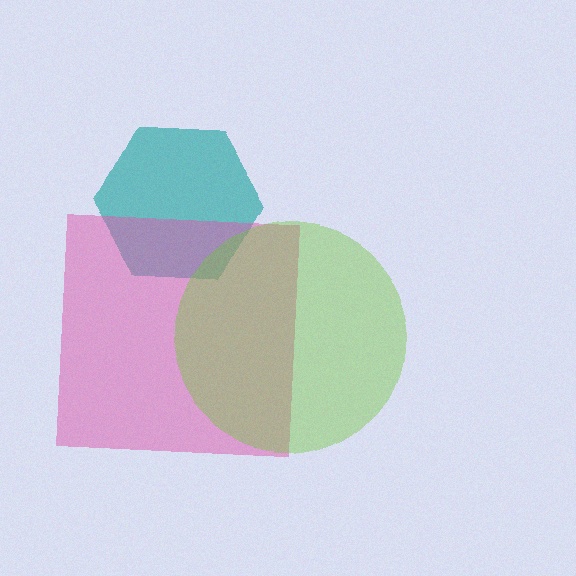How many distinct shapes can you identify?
There are 3 distinct shapes: a teal hexagon, a pink square, a lime circle.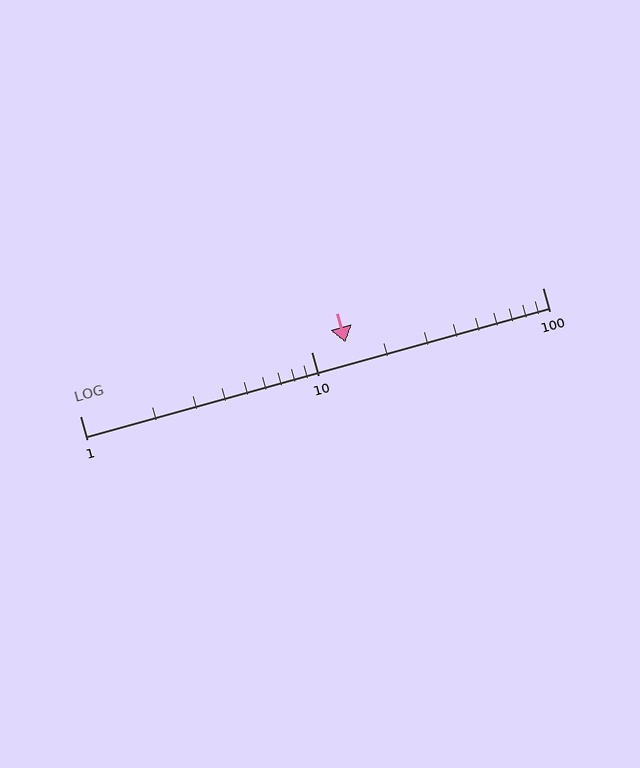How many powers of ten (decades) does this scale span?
The scale spans 2 decades, from 1 to 100.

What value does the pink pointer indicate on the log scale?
The pointer indicates approximately 14.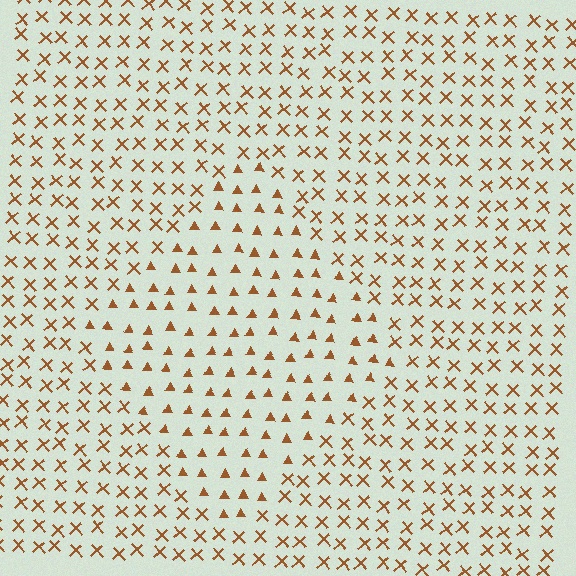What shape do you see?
I see a diamond.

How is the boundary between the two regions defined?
The boundary is defined by a change in element shape: triangles inside vs. X marks outside. All elements share the same color and spacing.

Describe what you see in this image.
The image is filled with small brown elements arranged in a uniform grid. A diamond-shaped region contains triangles, while the surrounding area contains X marks. The boundary is defined purely by the change in element shape.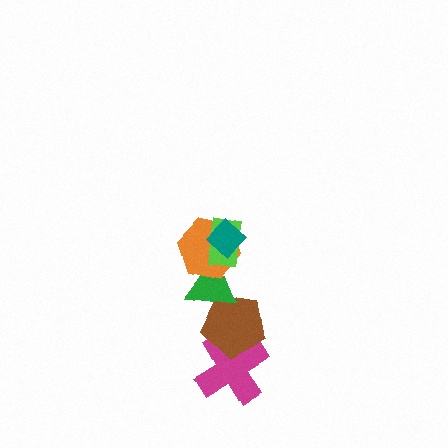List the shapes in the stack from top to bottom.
From top to bottom: the teal diamond, the lime rectangle, the orange hexagon, the green triangle, the brown pentagon, the magenta cross.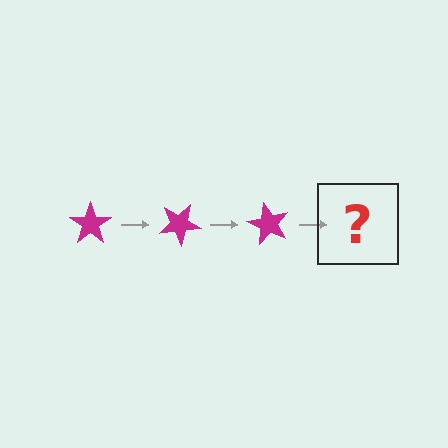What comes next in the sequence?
The next element should be a magenta star rotated 90 degrees.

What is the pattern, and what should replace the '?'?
The pattern is that the star rotates 30 degrees each step. The '?' should be a magenta star rotated 90 degrees.